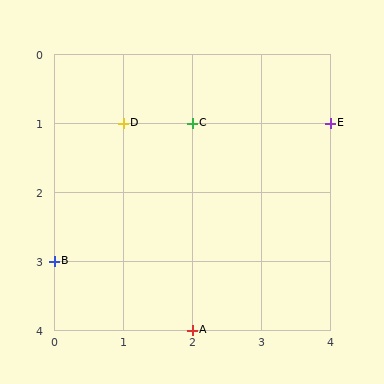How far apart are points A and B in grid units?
Points A and B are 2 columns and 1 row apart (about 2.2 grid units diagonally).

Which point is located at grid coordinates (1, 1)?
Point D is at (1, 1).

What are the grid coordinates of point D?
Point D is at grid coordinates (1, 1).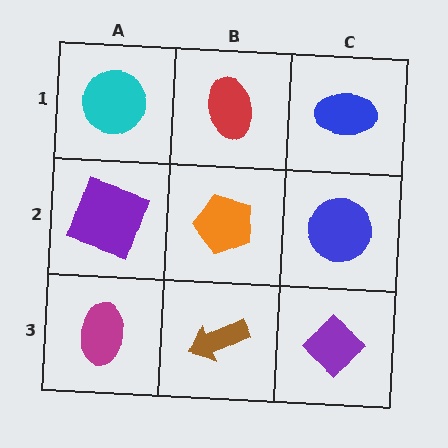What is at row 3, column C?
A purple diamond.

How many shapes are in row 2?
3 shapes.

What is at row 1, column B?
A red ellipse.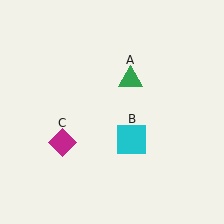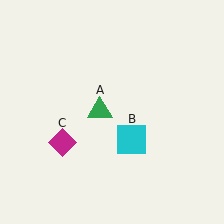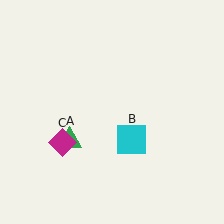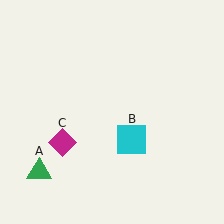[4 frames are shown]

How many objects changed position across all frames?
1 object changed position: green triangle (object A).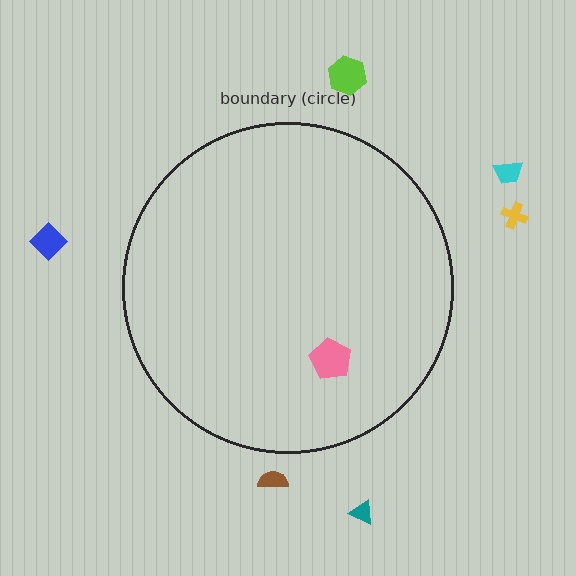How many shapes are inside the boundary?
1 inside, 6 outside.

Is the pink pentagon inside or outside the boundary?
Inside.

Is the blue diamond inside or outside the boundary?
Outside.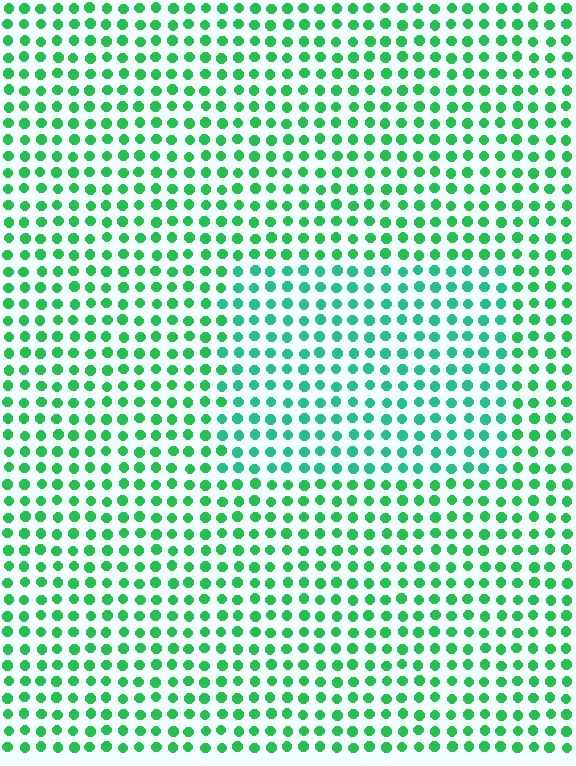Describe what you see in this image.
The image is filled with small green elements in a uniform arrangement. A rectangle-shaped region is visible where the elements are tinted to a slightly different hue, forming a subtle color boundary.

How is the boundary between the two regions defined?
The boundary is defined purely by a slight shift in hue (about 23 degrees). Spacing, size, and orientation are identical on both sides.